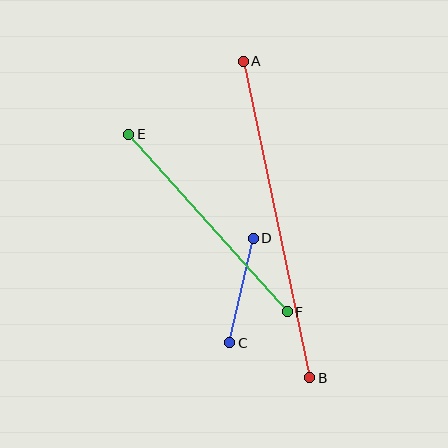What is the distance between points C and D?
The distance is approximately 107 pixels.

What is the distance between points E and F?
The distance is approximately 238 pixels.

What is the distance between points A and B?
The distance is approximately 323 pixels.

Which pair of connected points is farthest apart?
Points A and B are farthest apart.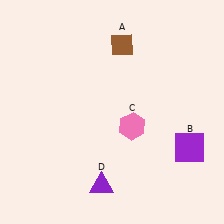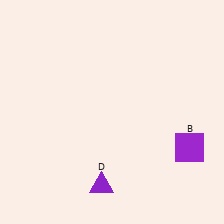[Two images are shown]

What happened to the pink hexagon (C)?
The pink hexagon (C) was removed in Image 2. It was in the bottom-right area of Image 1.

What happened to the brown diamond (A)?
The brown diamond (A) was removed in Image 2. It was in the top-right area of Image 1.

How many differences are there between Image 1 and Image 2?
There are 2 differences between the two images.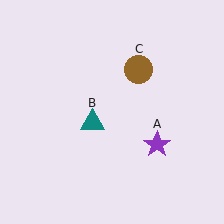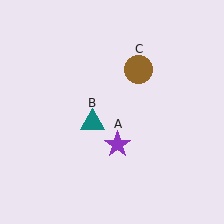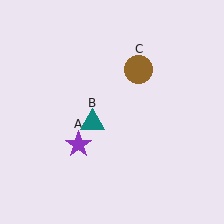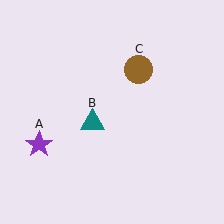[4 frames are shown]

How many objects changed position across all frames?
1 object changed position: purple star (object A).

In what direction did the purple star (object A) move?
The purple star (object A) moved left.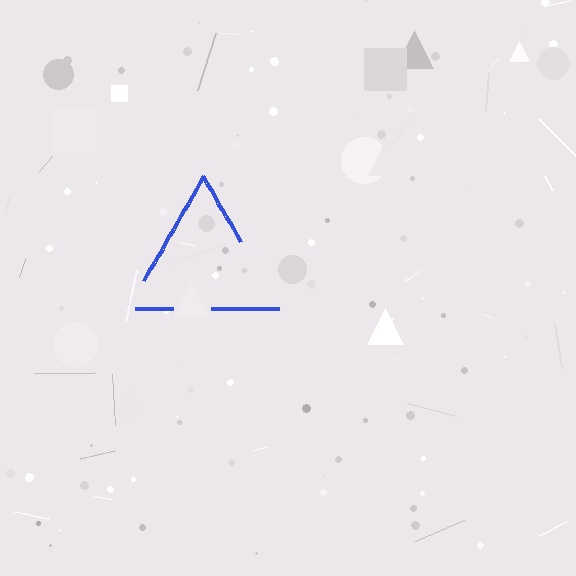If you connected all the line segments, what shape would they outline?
They would outline a triangle.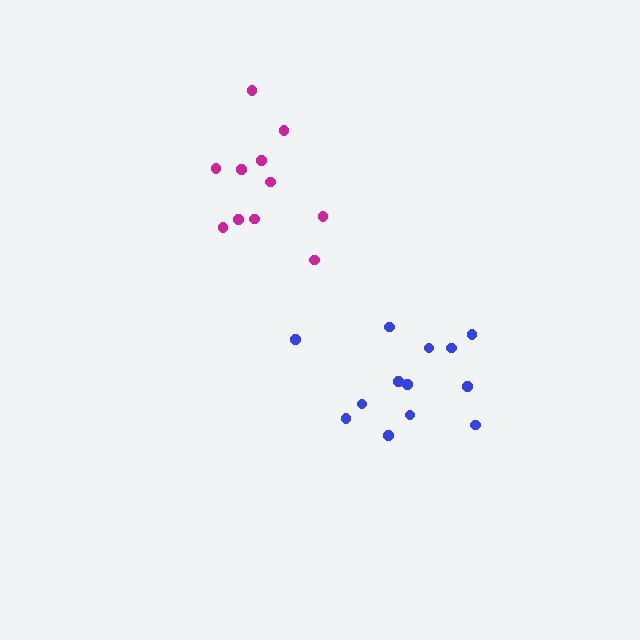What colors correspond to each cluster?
The clusters are colored: magenta, blue.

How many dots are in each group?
Group 1: 11 dots, Group 2: 13 dots (24 total).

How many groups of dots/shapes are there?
There are 2 groups.